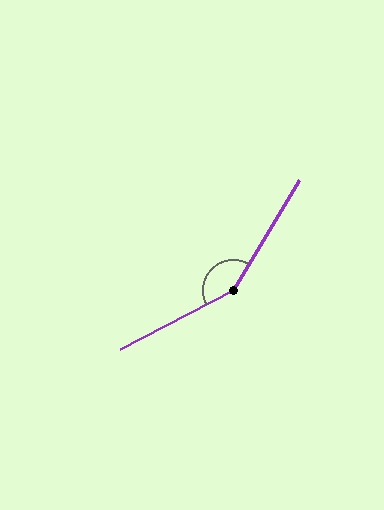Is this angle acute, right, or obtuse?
It is obtuse.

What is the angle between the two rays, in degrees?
Approximately 148 degrees.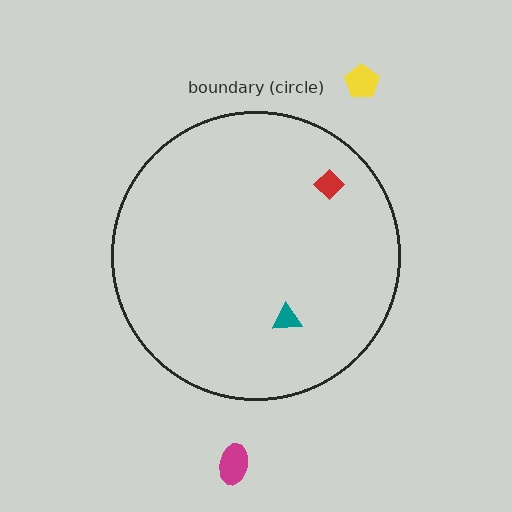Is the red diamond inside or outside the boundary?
Inside.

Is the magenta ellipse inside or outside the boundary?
Outside.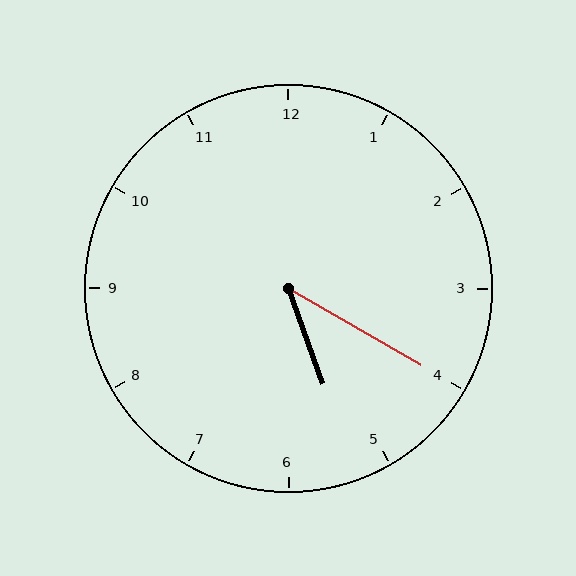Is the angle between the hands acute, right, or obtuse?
It is acute.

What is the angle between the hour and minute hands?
Approximately 40 degrees.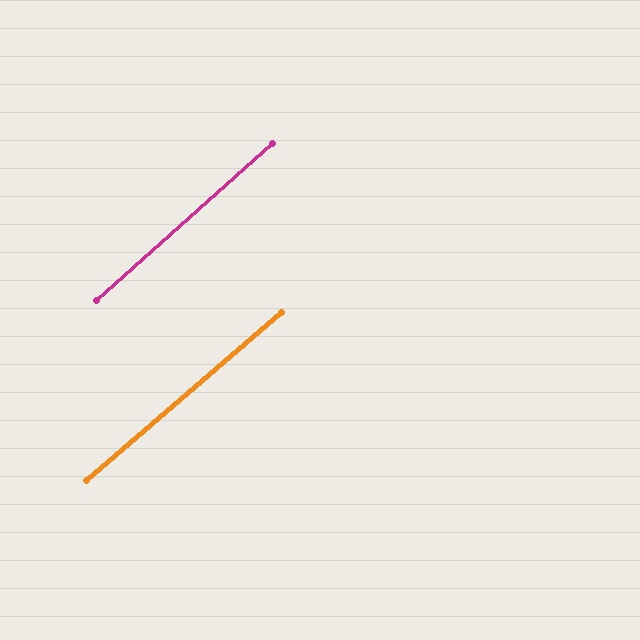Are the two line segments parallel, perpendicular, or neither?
Parallel — their directions differ by only 0.9°.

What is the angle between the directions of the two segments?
Approximately 1 degree.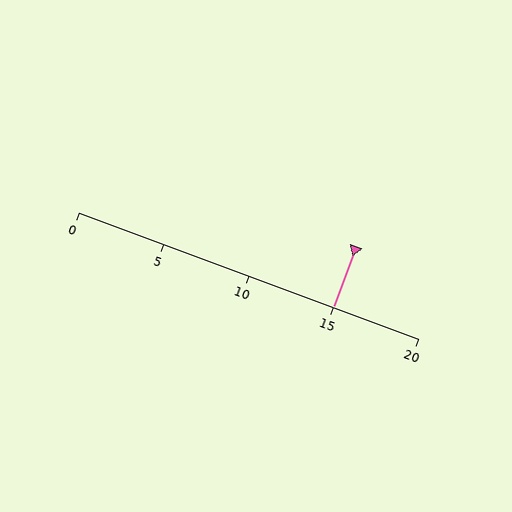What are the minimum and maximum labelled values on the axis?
The axis runs from 0 to 20.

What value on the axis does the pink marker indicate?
The marker indicates approximately 15.